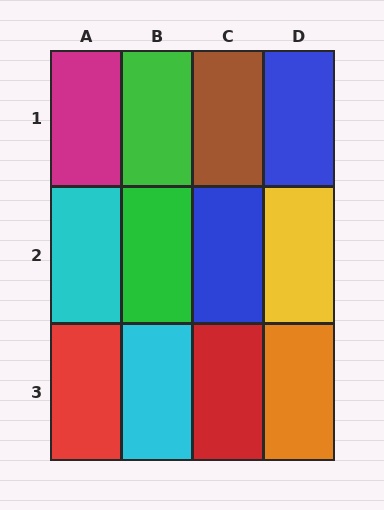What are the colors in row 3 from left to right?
Red, cyan, red, orange.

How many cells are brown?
1 cell is brown.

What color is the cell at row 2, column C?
Blue.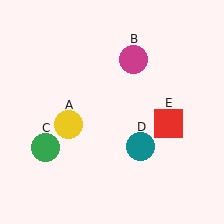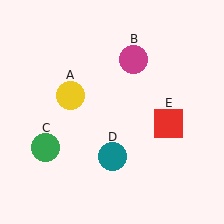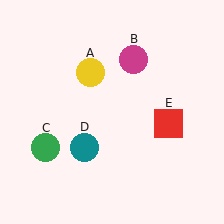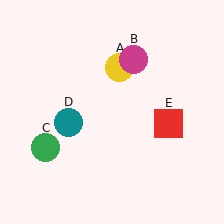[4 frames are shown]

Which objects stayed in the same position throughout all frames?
Magenta circle (object B) and green circle (object C) and red square (object E) remained stationary.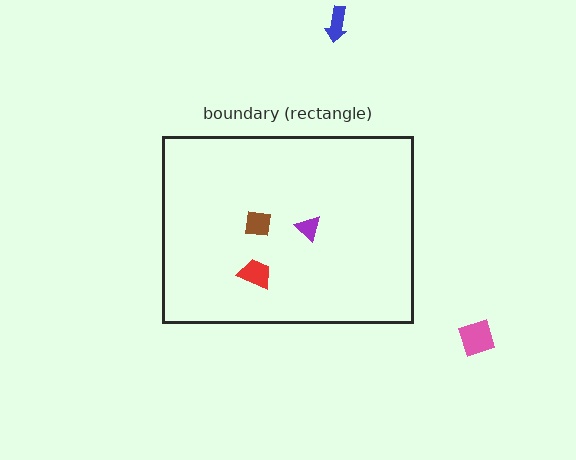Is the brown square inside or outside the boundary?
Inside.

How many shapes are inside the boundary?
3 inside, 2 outside.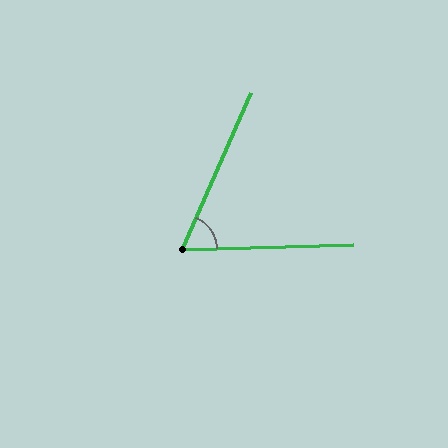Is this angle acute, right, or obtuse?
It is acute.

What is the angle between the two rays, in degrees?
Approximately 65 degrees.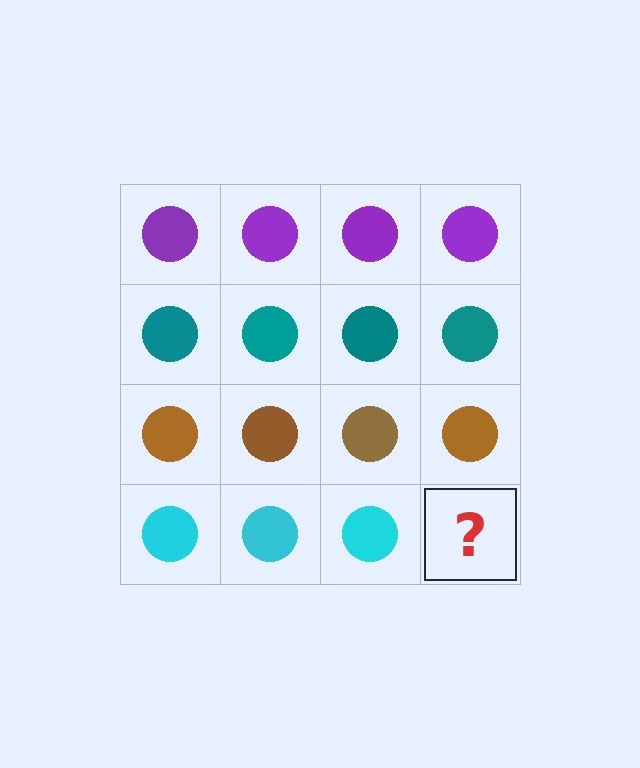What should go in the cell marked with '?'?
The missing cell should contain a cyan circle.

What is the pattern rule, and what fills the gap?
The rule is that each row has a consistent color. The gap should be filled with a cyan circle.